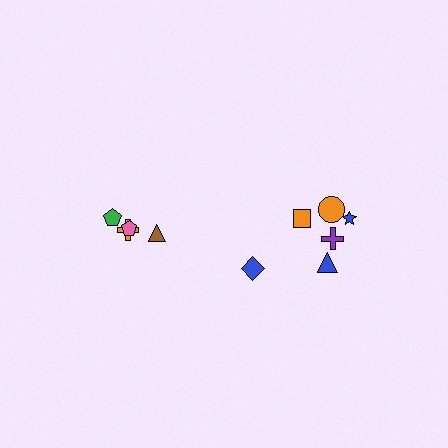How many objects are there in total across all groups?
There are 10 objects.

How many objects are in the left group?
There are 4 objects.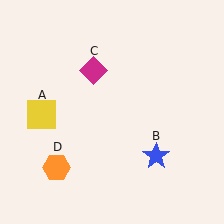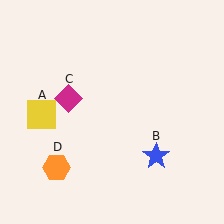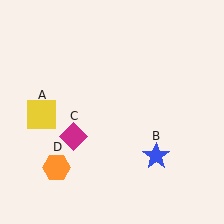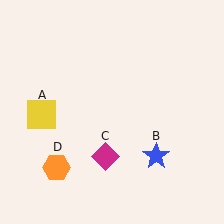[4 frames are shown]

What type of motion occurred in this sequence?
The magenta diamond (object C) rotated counterclockwise around the center of the scene.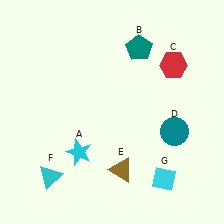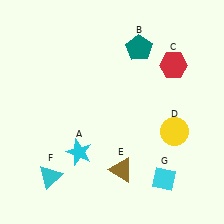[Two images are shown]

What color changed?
The circle (D) changed from teal in Image 1 to yellow in Image 2.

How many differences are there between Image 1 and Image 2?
There is 1 difference between the two images.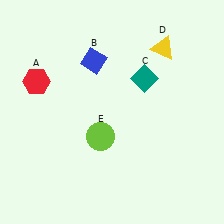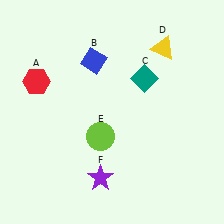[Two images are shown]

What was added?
A purple star (F) was added in Image 2.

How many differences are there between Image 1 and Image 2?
There is 1 difference between the two images.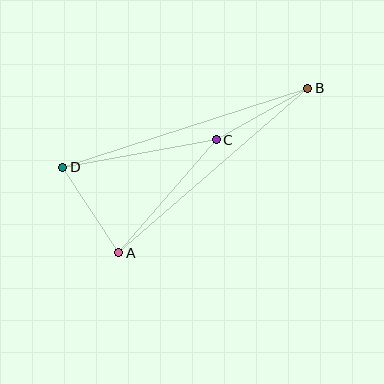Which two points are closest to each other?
Points A and D are closest to each other.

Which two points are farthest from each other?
Points B and D are farthest from each other.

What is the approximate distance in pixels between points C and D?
The distance between C and D is approximately 156 pixels.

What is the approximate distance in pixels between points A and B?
The distance between A and B is approximately 251 pixels.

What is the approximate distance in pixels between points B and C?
The distance between B and C is approximately 105 pixels.